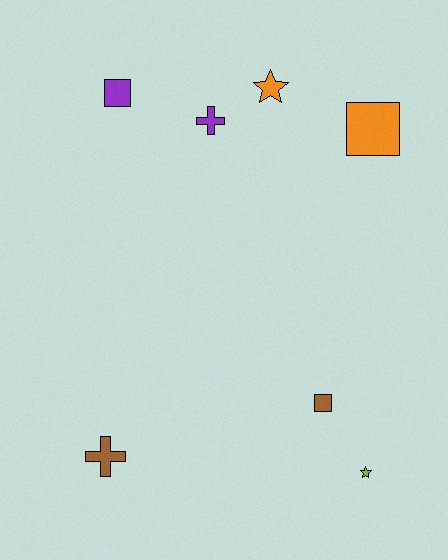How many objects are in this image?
There are 7 objects.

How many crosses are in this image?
There are 2 crosses.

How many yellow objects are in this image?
There are no yellow objects.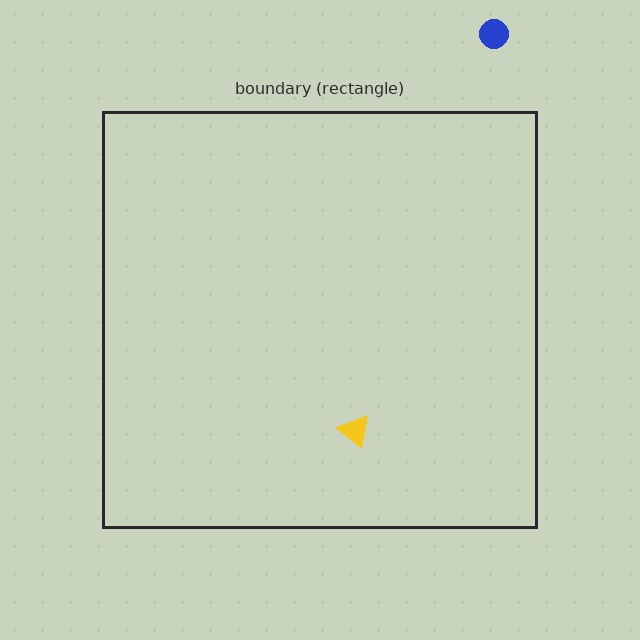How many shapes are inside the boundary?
1 inside, 1 outside.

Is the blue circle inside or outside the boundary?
Outside.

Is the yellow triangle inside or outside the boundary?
Inside.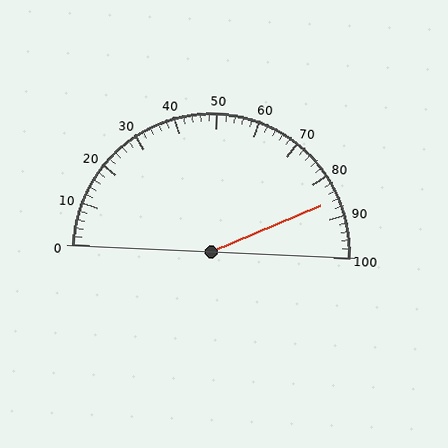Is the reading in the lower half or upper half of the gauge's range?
The reading is in the upper half of the range (0 to 100).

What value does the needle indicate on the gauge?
The needle indicates approximately 86.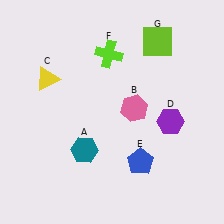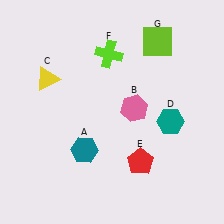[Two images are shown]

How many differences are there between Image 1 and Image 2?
There are 2 differences between the two images.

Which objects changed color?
D changed from purple to teal. E changed from blue to red.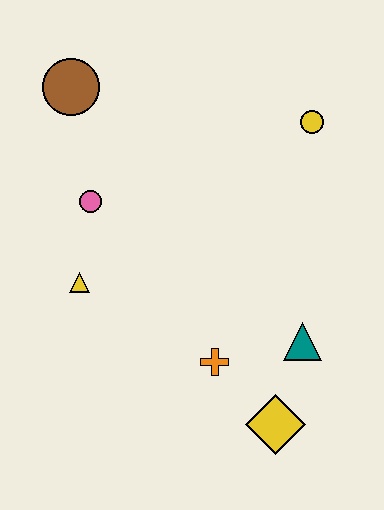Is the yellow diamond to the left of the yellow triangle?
No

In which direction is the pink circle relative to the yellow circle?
The pink circle is to the left of the yellow circle.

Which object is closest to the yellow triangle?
The pink circle is closest to the yellow triangle.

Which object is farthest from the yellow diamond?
The brown circle is farthest from the yellow diamond.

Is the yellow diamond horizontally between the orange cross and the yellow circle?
Yes